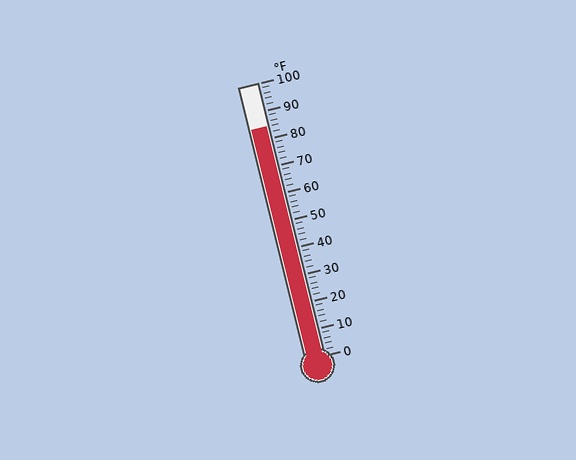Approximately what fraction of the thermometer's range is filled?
The thermometer is filled to approximately 85% of its range.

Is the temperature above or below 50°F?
The temperature is above 50°F.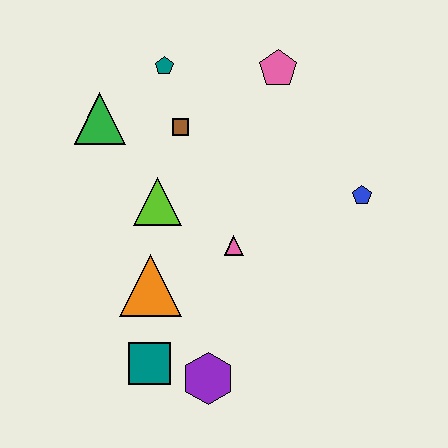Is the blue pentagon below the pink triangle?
No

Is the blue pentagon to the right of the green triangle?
Yes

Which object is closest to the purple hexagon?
The teal square is closest to the purple hexagon.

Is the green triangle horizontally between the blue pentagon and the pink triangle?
No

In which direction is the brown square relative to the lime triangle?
The brown square is above the lime triangle.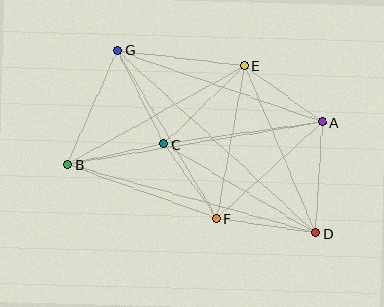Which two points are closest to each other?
Points C and F are closest to each other.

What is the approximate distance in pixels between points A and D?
The distance between A and D is approximately 111 pixels.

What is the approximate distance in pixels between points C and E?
The distance between C and E is approximately 112 pixels.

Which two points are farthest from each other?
Points D and G are farthest from each other.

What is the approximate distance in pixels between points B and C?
The distance between B and C is approximately 99 pixels.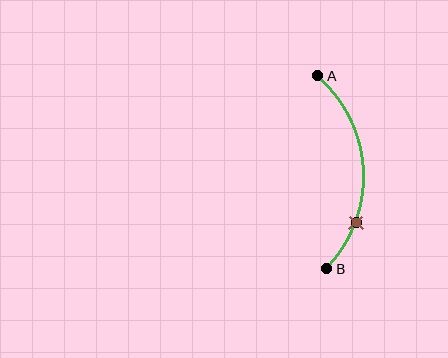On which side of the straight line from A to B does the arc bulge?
The arc bulges to the right of the straight line connecting A and B.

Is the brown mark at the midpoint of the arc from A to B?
No. The brown mark lies on the arc but is closer to endpoint B. The arc midpoint would be at the point on the curve equidistant along the arc from both A and B.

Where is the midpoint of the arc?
The arc midpoint is the point on the curve farthest from the straight line joining A and B. It sits to the right of that line.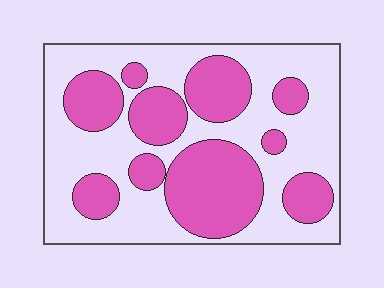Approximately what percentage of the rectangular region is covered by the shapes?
Approximately 40%.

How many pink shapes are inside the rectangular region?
10.